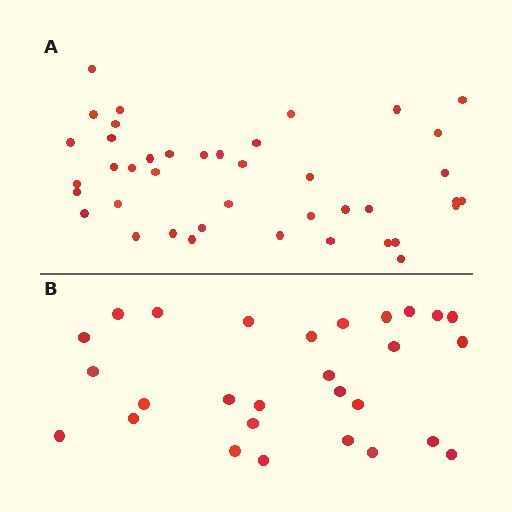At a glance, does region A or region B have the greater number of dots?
Region A (the top region) has more dots.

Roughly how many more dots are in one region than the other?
Region A has approximately 15 more dots than region B.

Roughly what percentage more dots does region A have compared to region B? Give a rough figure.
About 45% more.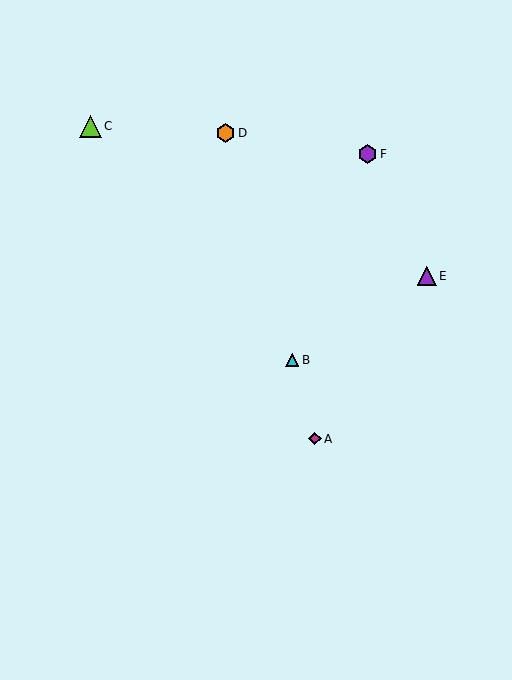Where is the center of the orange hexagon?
The center of the orange hexagon is at (226, 133).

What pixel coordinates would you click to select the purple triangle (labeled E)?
Click at (427, 276) to select the purple triangle E.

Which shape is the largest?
The lime triangle (labeled C) is the largest.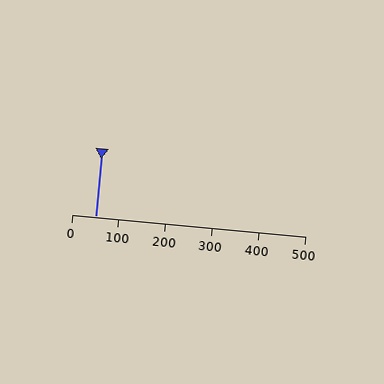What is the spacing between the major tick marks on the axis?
The major ticks are spaced 100 apart.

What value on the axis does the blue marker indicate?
The marker indicates approximately 50.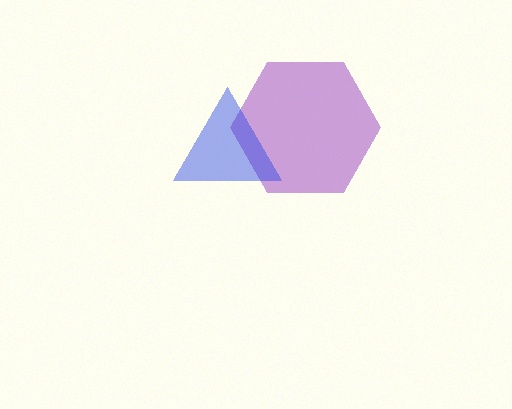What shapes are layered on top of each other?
The layered shapes are: a purple hexagon, a blue triangle.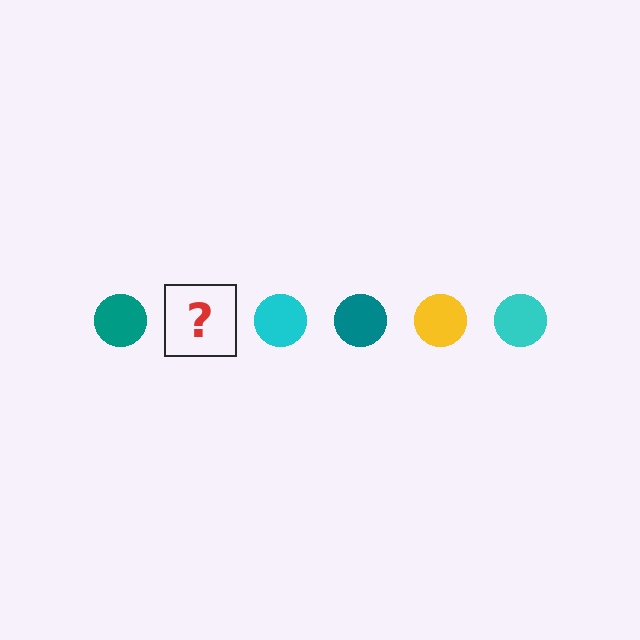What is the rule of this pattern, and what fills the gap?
The rule is that the pattern cycles through teal, yellow, cyan circles. The gap should be filled with a yellow circle.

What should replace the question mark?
The question mark should be replaced with a yellow circle.